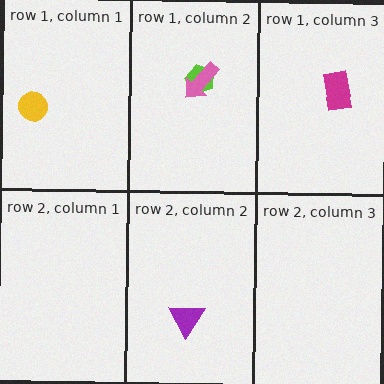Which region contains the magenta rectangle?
The row 1, column 3 region.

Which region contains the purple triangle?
The row 2, column 2 region.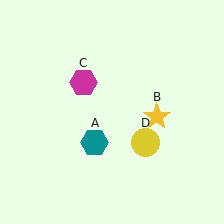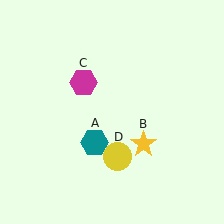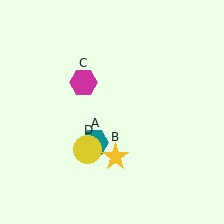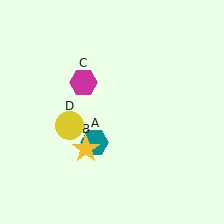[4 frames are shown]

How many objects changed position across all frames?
2 objects changed position: yellow star (object B), yellow circle (object D).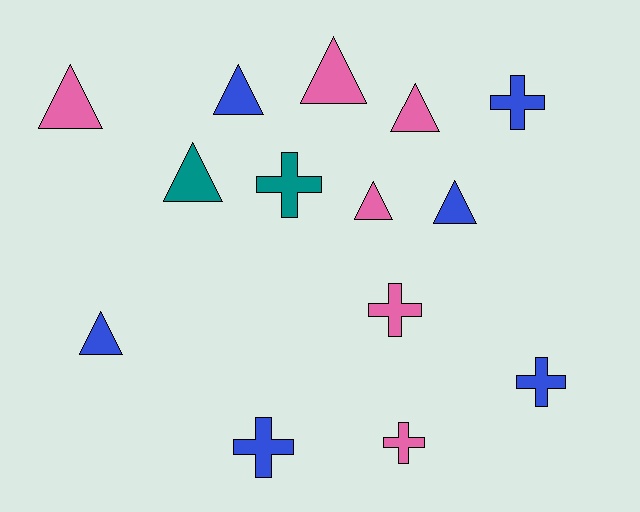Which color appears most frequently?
Blue, with 6 objects.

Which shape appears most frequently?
Triangle, with 8 objects.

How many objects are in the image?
There are 14 objects.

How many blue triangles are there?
There are 3 blue triangles.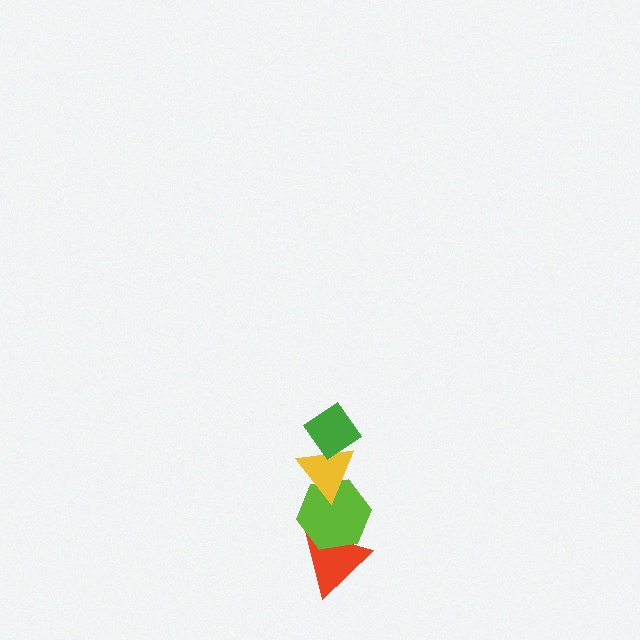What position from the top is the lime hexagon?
The lime hexagon is 3rd from the top.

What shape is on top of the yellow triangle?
The green diamond is on top of the yellow triangle.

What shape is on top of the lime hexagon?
The yellow triangle is on top of the lime hexagon.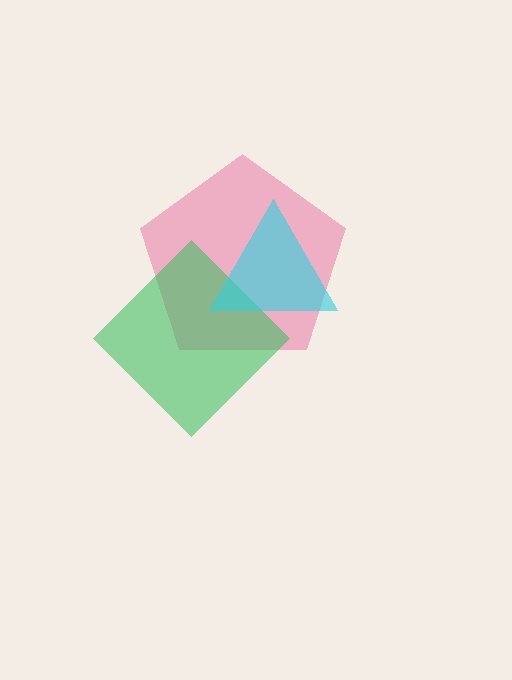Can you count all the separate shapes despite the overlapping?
Yes, there are 3 separate shapes.